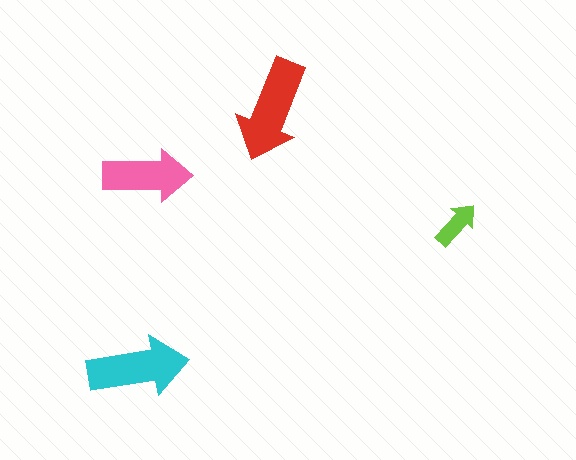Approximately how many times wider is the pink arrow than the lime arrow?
About 2 times wider.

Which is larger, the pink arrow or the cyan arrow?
The cyan one.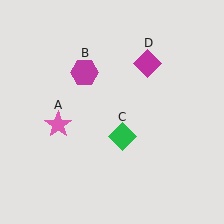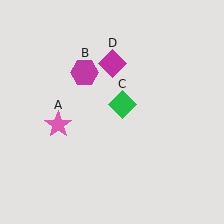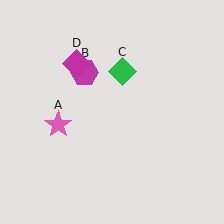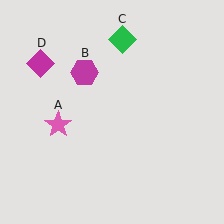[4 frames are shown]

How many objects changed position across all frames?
2 objects changed position: green diamond (object C), magenta diamond (object D).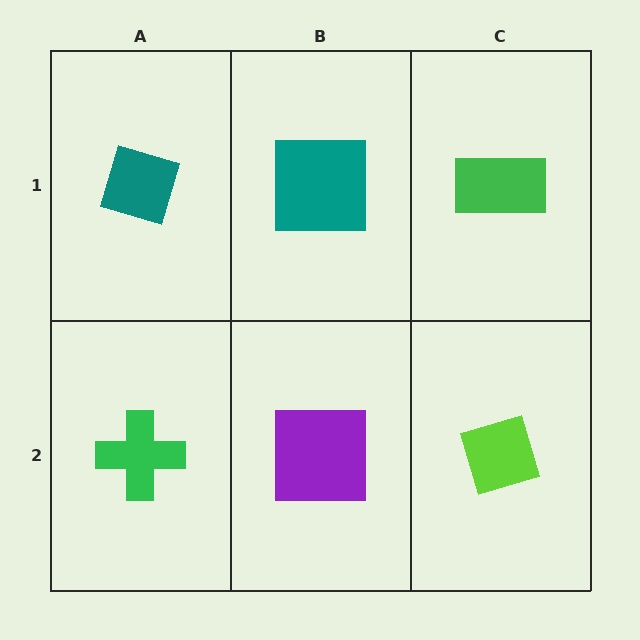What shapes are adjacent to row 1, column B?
A purple square (row 2, column B), a teal diamond (row 1, column A), a green rectangle (row 1, column C).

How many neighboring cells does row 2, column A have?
2.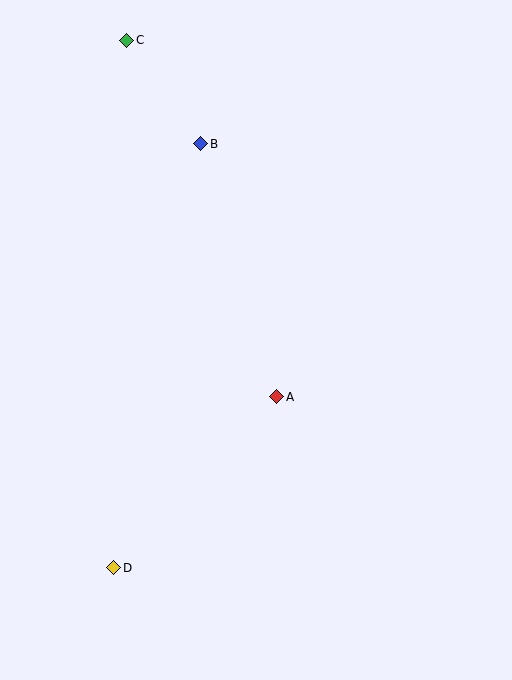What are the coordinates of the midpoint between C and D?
The midpoint between C and D is at (120, 304).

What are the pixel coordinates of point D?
Point D is at (114, 568).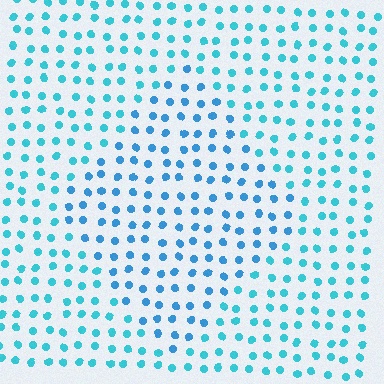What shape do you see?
I see a diamond.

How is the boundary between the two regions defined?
The boundary is defined purely by a slight shift in hue (about 20 degrees). Spacing, size, and orientation are identical on both sides.